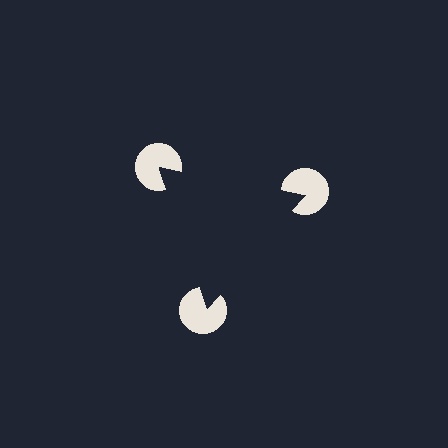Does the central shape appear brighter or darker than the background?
It typically appears slightly darker than the background, even though no actual brightness change is drawn.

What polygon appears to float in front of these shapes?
An illusory triangle — its edges are inferred from the aligned wedge cuts in the pac-man discs, not physically drawn.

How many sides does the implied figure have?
3 sides.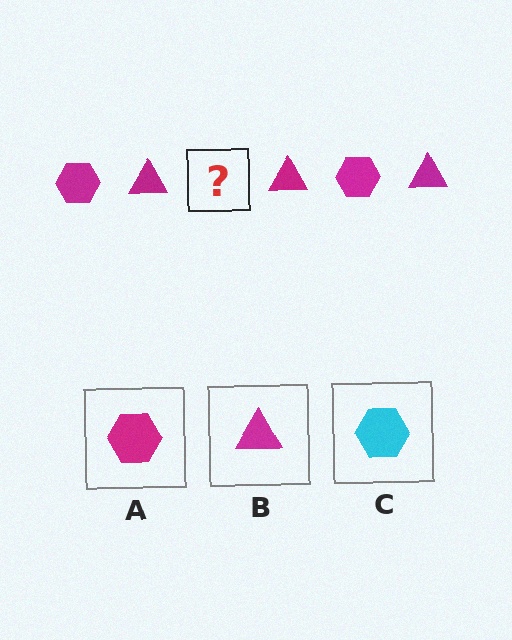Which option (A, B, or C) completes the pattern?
A.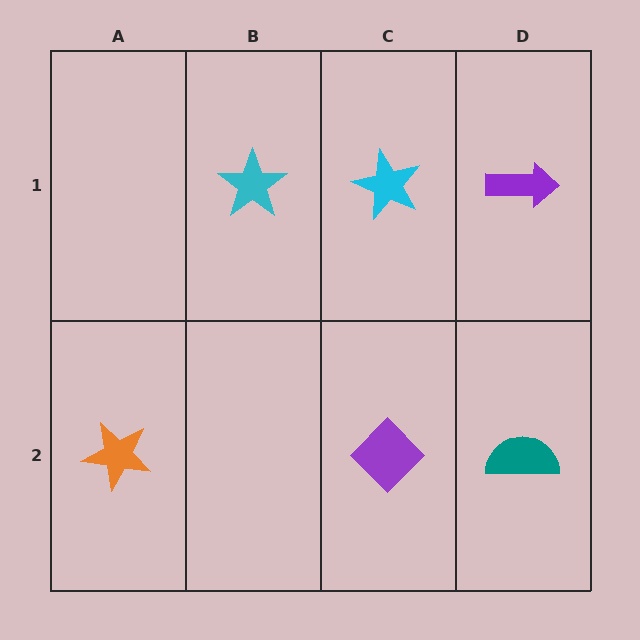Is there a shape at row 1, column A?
No, that cell is empty.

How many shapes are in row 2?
3 shapes.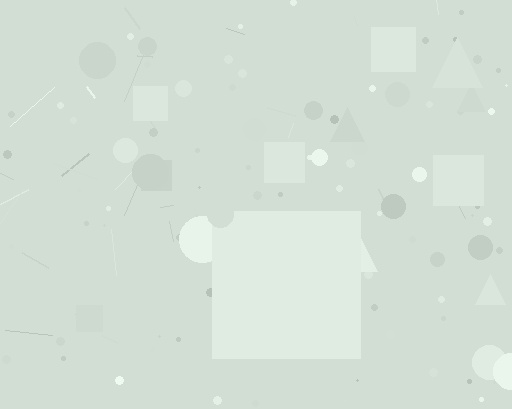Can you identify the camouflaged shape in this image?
The camouflaged shape is a square.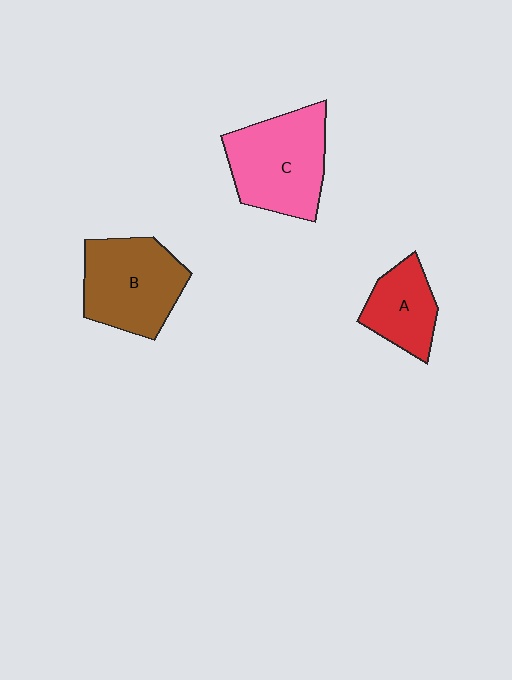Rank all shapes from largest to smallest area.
From largest to smallest: C (pink), B (brown), A (red).